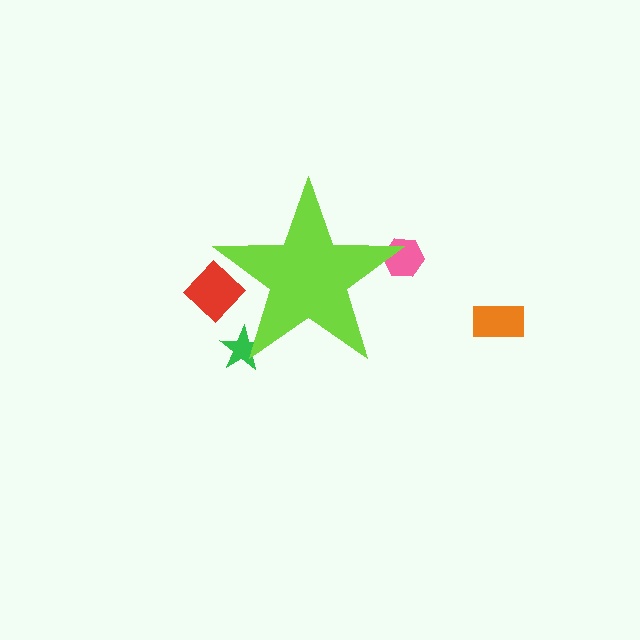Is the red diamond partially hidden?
Yes, the red diamond is partially hidden behind the lime star.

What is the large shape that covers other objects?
A lime star.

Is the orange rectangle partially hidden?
No, the orange rectangle is fully visible.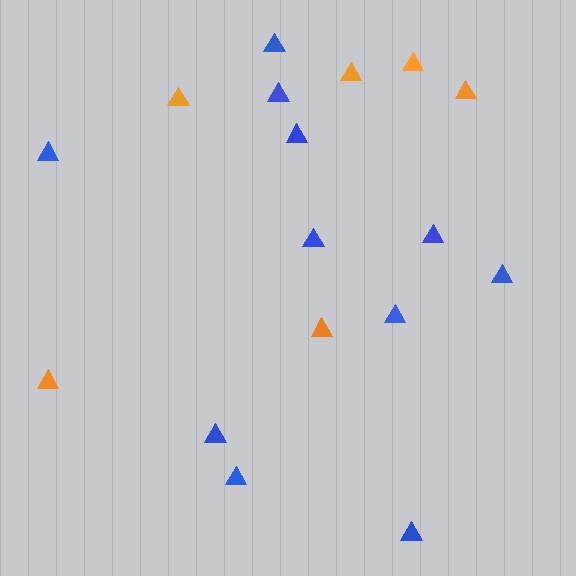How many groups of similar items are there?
There are 2 groups: one group of blue triangles (11) and one group of orange triangles (6).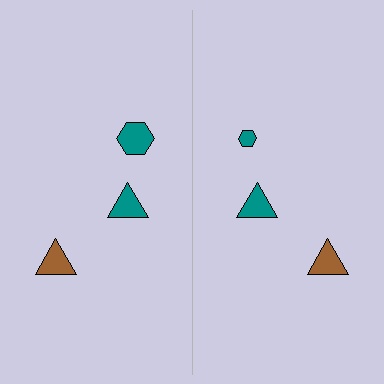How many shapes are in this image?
There are 6 shapes in this image.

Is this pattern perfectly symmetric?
No, the pattern is not perfectly symmetric. The teal hexagon on the right side has a different size than its mirror counterpart.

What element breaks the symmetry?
The teal hexagon on the right side has a different size than its mirror counterpart.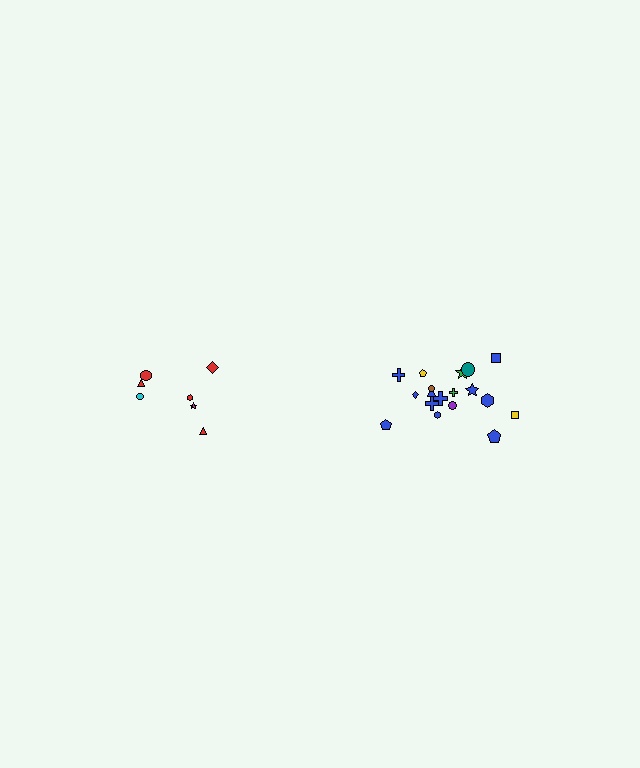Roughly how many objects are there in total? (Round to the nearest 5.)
Roughly 25 objects in total.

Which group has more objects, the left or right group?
The right group.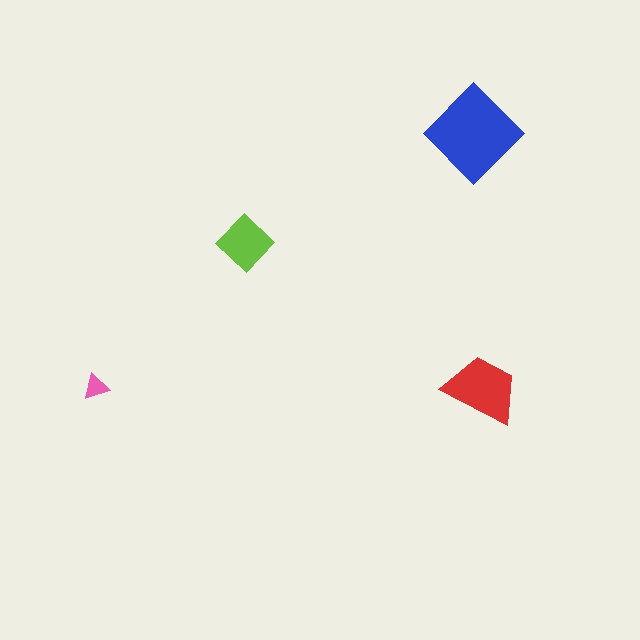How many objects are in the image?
There are 4 objects in the image.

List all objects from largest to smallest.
The blue diamond, the red trapezoid, the lime diamond, the pink triangle.